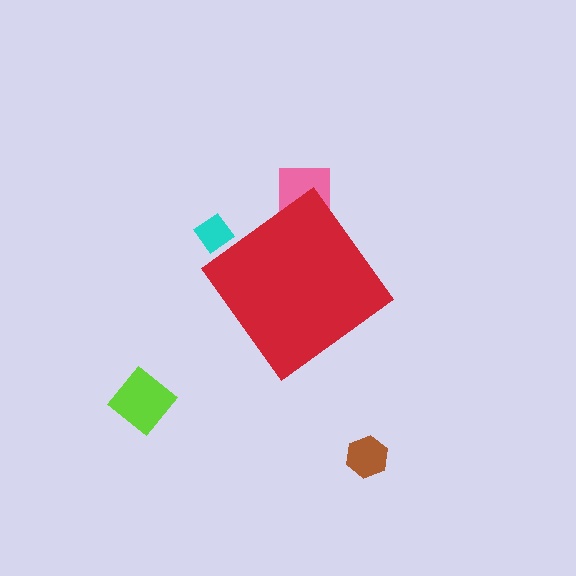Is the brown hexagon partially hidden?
No, the brown hexagon is fully visible.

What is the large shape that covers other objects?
A red diamond.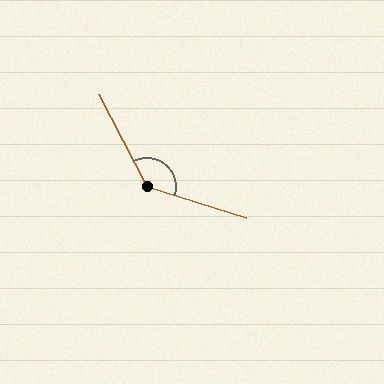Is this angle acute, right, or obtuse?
It is obtuse.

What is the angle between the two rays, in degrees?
Approximately 135 degrees.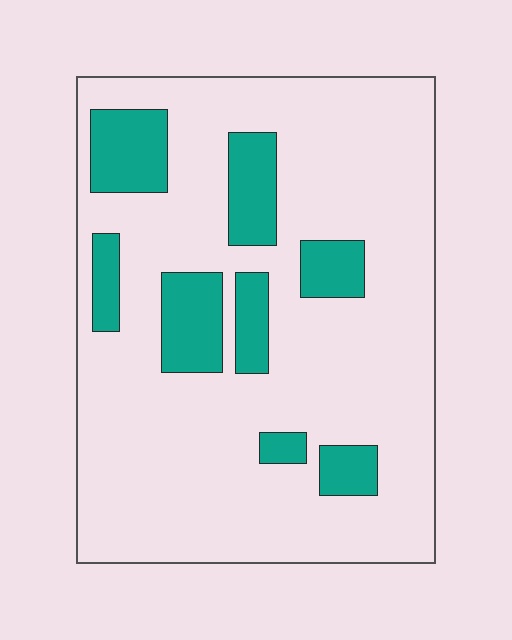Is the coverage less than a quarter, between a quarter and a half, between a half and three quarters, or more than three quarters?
Less than a quarter.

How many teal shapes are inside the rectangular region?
8.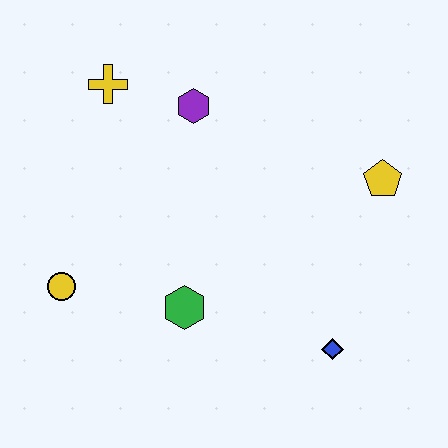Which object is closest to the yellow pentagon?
The blue diamond is closest to the yellow pentagon.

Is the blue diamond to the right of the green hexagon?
Yes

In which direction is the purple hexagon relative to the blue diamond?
The purple hexagon is above the blue diamond.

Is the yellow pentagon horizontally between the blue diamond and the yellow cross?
No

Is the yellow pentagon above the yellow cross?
No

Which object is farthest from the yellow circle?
The yellow pentagon is farthest from the yellow circle.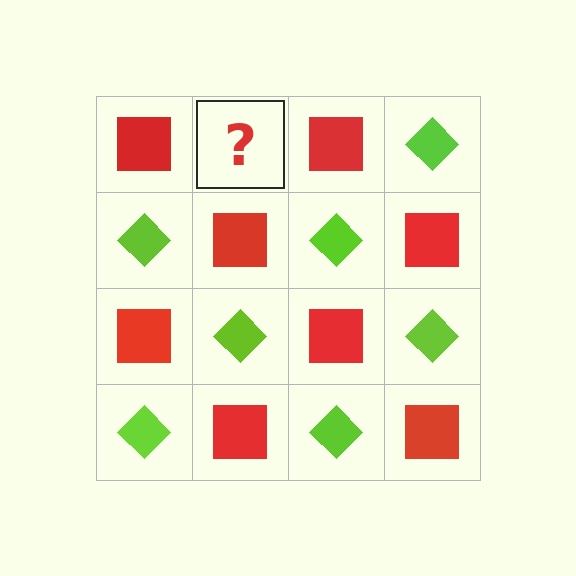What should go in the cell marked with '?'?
The missing cell should contain a lime diamond.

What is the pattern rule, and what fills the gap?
The rule is that it alternates red square and lime diamond in a checkerboard pattern. The gap should be filled with a lime diamond.